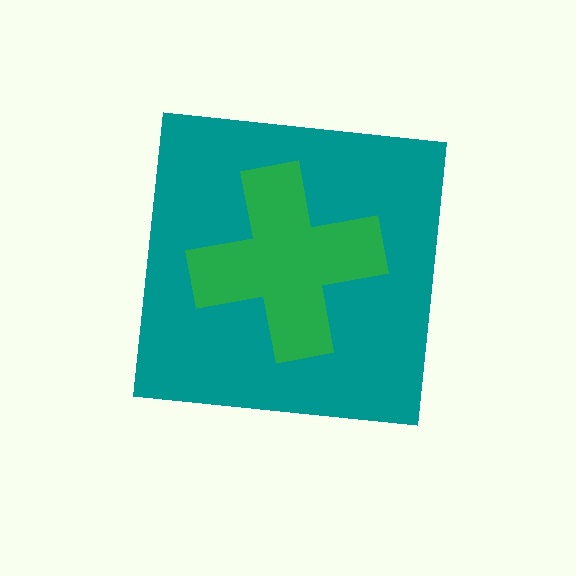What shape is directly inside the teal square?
The green cross.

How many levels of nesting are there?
2.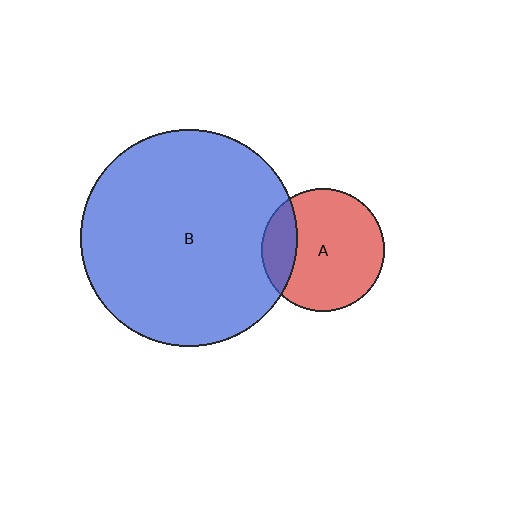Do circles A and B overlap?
Yes.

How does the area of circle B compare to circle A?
Approximately 3.1 times.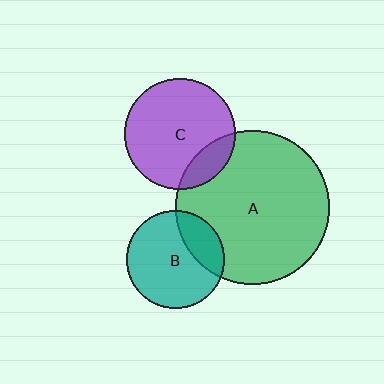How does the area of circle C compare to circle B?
Approximately 1.3 times.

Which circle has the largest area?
Circle A (green).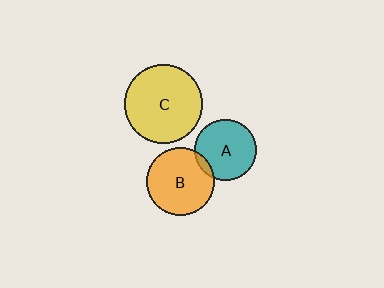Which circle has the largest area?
Circle C (yellow).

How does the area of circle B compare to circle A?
Approximately 1.2 times.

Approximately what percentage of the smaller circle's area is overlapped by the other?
Approximately 5%.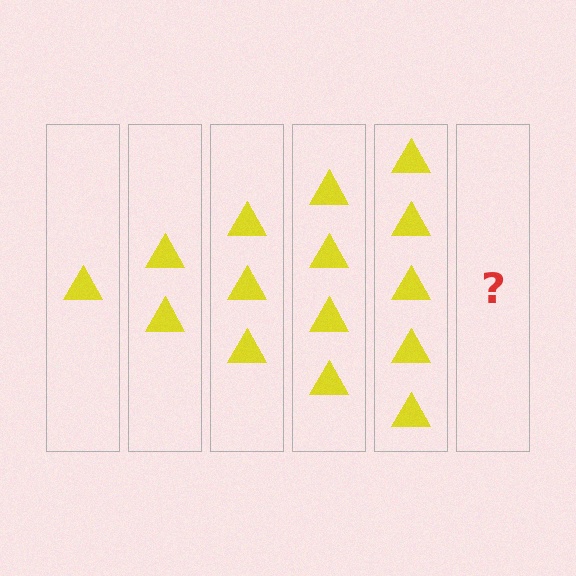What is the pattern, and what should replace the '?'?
The pattern is that each step adds one more triangle. The '?' should be 6 triangles.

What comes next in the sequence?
The next element should be 6 triangles.